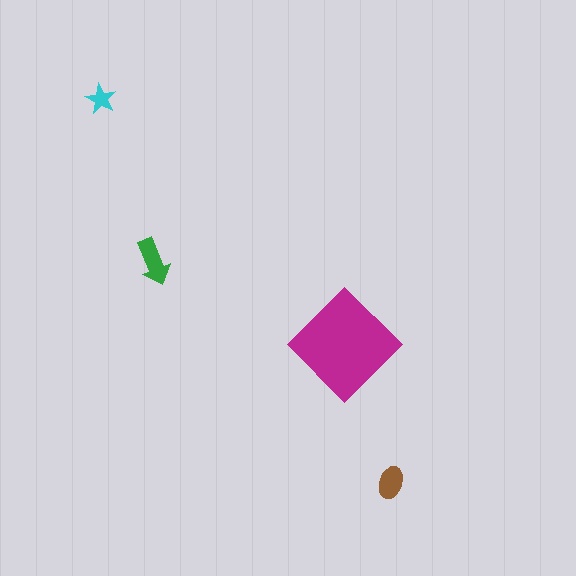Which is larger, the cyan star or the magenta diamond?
The magenta diamond.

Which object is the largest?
The magenta diamond.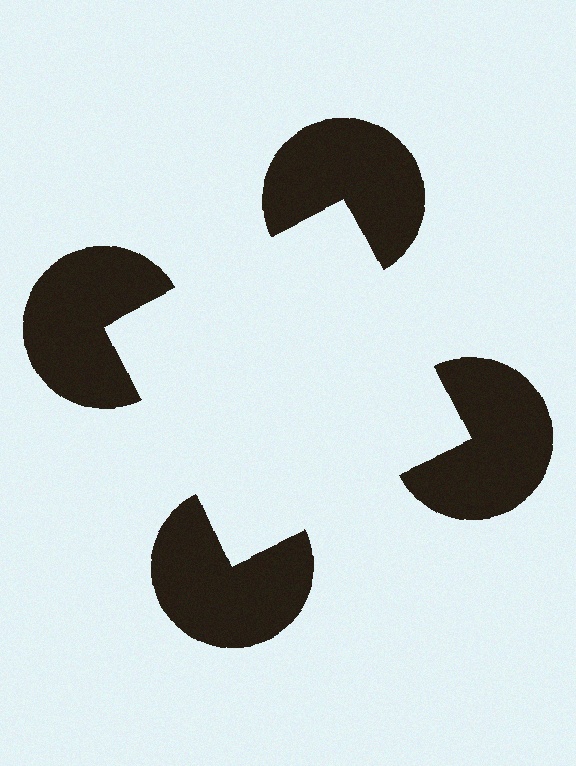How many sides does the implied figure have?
4 sides.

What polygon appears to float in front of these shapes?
An illusory square — its edges are inferred from the aligned wedge cuts in the pac-man discs, not physically drawn.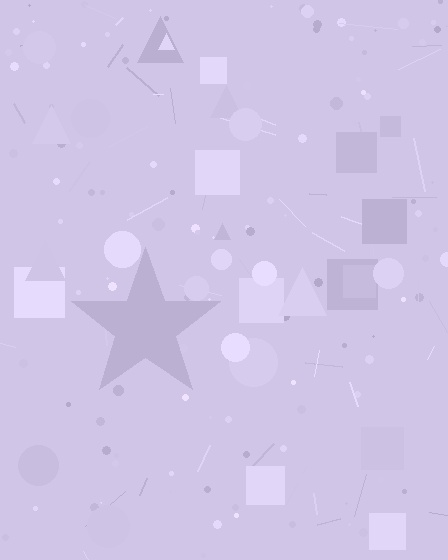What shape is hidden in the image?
A star is hidden in the image.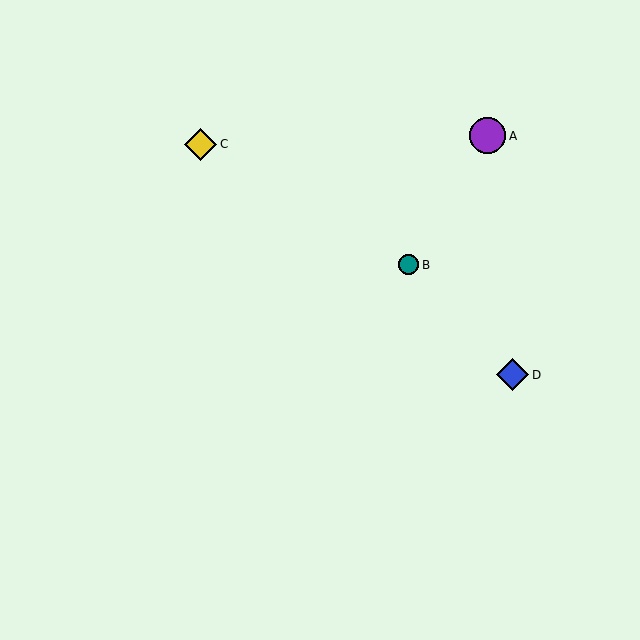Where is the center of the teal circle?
The center of the teal circle is at (409, 265).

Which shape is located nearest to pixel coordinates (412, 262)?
The teal circle (labeled B) at (409, 265) is nearest to that location.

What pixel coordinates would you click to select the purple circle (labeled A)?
Click at (488, 136) to select the purple circle A.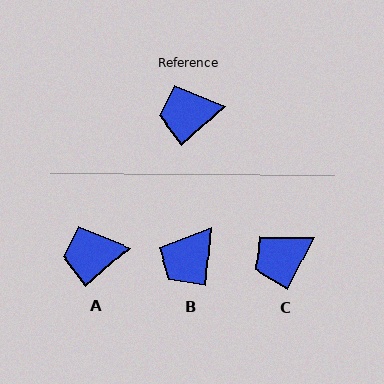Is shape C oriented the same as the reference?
No, it is off by about 22 degrees.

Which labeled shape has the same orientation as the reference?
A.